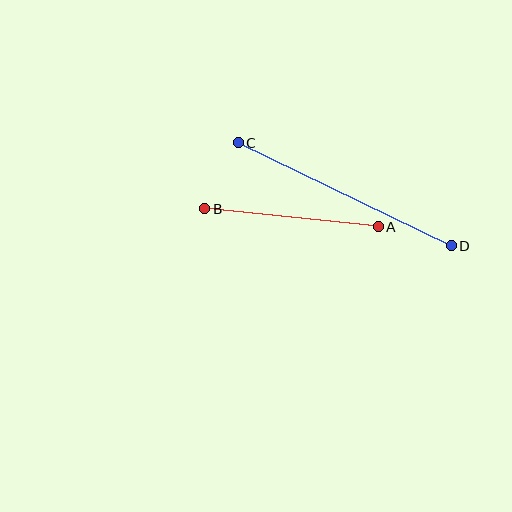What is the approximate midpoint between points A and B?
The midpoint is at approximately (292, 218) pixels.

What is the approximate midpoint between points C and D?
The midpoint is at approximately (345, 194) pixels.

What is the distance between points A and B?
The distance is approximately 174 pixels.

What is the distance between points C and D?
The distance is approximately 237 pixels.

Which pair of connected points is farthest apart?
Points C and D are farthest apart.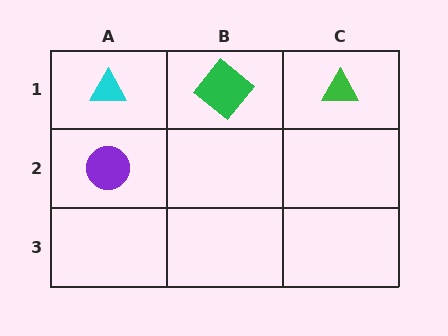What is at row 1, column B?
A green diamond.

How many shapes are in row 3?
0 shapes.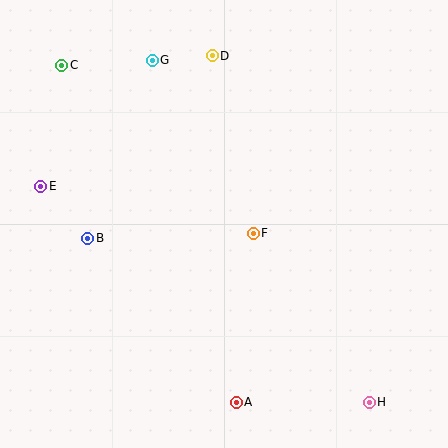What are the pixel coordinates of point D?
Point D is at (212, 56).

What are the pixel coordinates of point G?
Point G is at (152, 60).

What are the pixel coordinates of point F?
Point F is at (253, 233).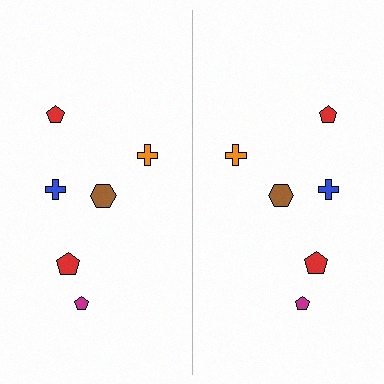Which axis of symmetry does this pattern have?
The pattern has a vertical axis of symmetry running through the center of the image.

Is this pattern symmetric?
Yes, this pattern has bilateral (reflection) symmetry.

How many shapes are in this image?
There are 12 shapes in this image.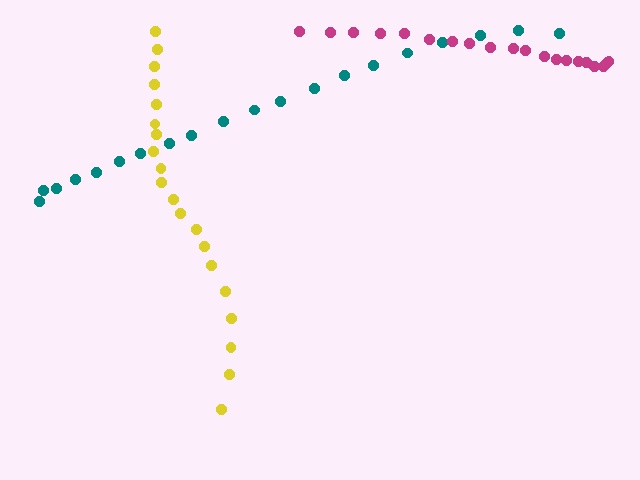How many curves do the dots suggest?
There are 3 distinct paths.